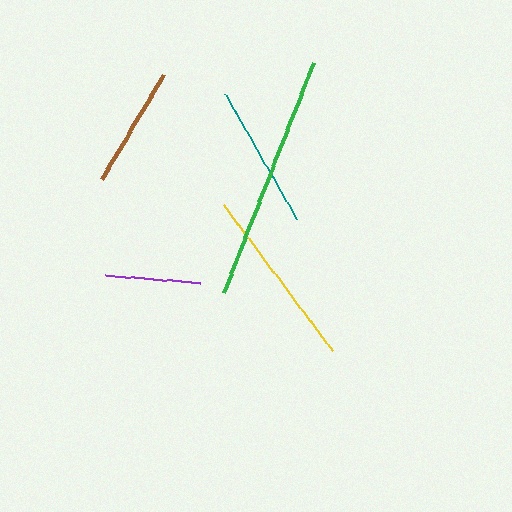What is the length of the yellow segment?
The yellow segment is approximately 182 pixels long.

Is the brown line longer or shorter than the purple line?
The brown line is longer than the purple line.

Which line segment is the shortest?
The purple line is the shortest at approximately 95 pixels.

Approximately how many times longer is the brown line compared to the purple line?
The brown line is approximately 1.3 times the length of the purple line.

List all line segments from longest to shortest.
From longest to shortest: green, yellow, teal, brown, purple.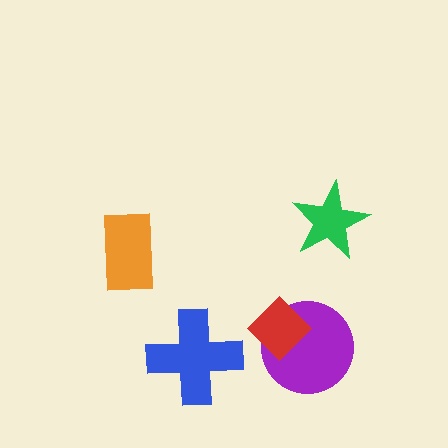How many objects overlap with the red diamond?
1 object overlaps with the red diamond.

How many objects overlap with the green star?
0 objects overlap with the green star.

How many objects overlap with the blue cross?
0 objects overlap with the blue cross.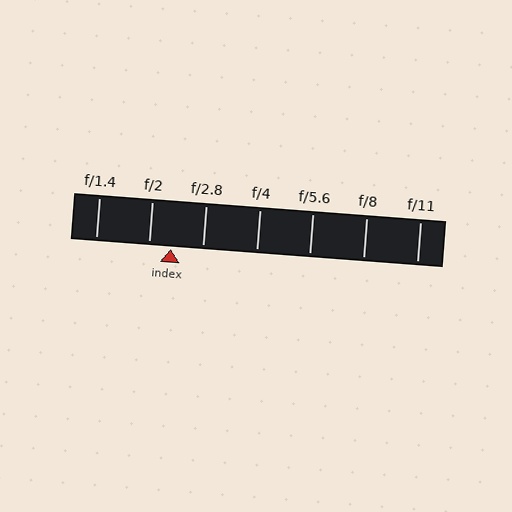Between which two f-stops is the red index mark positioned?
The index mark is between f/2 and f/2.8.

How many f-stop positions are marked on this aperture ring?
There are 7 f-stop positions marked.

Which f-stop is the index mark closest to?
The index mark is closest to f/2.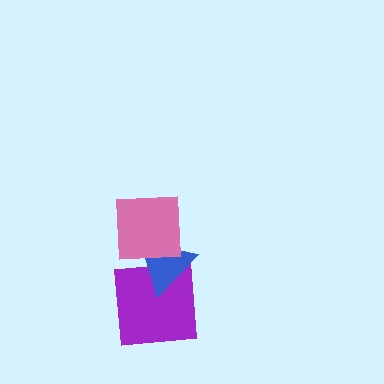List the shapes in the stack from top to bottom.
From top to bottom: the pink square, the blue triangle, the purple square.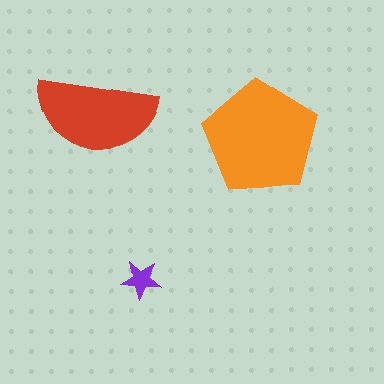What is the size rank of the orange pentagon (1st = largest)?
1st.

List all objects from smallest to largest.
The purple star, the red semicircle, the orange pentagon.